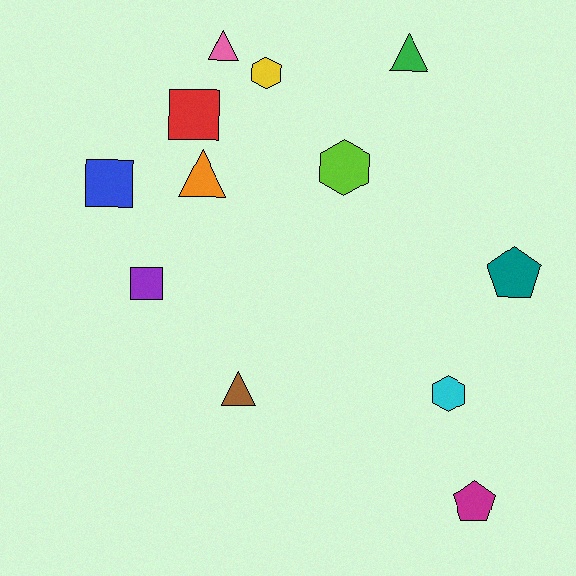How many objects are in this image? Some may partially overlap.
There are 12 objects.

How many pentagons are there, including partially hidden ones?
There are 2 pentagons.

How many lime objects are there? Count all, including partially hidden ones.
There is 1 lime object.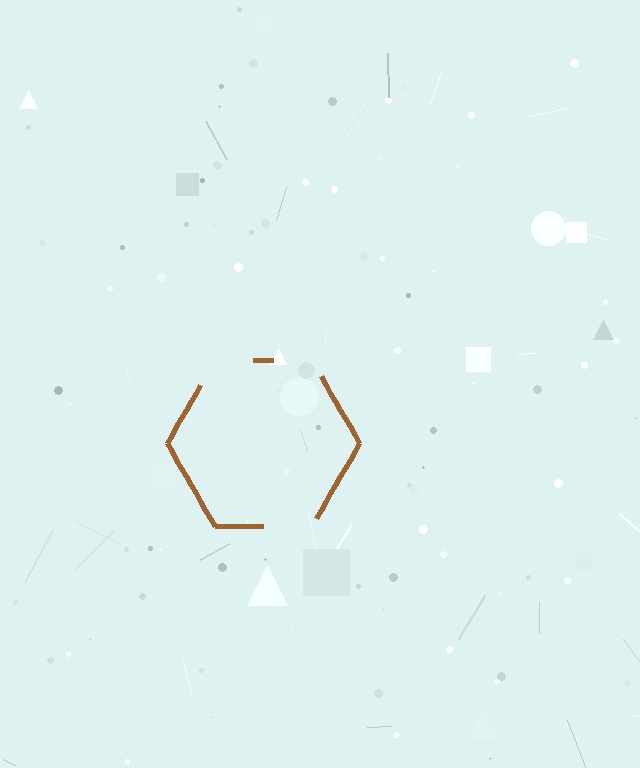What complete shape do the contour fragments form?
The contour fragments form a hexagon.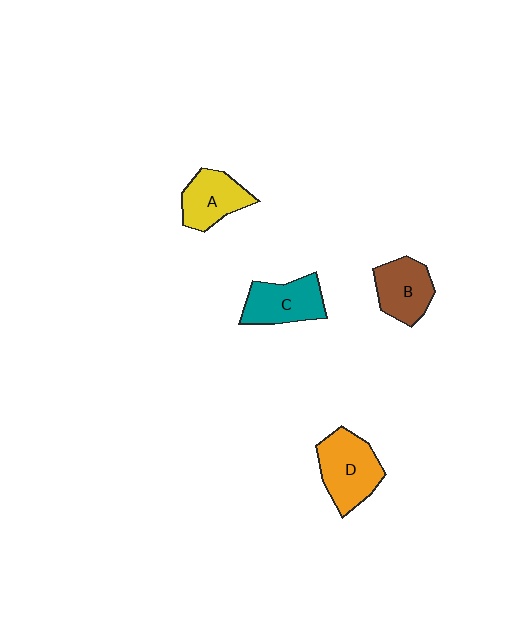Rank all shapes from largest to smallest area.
From largest to smallest: D (orange), C (teal), B (brown), A (yellow).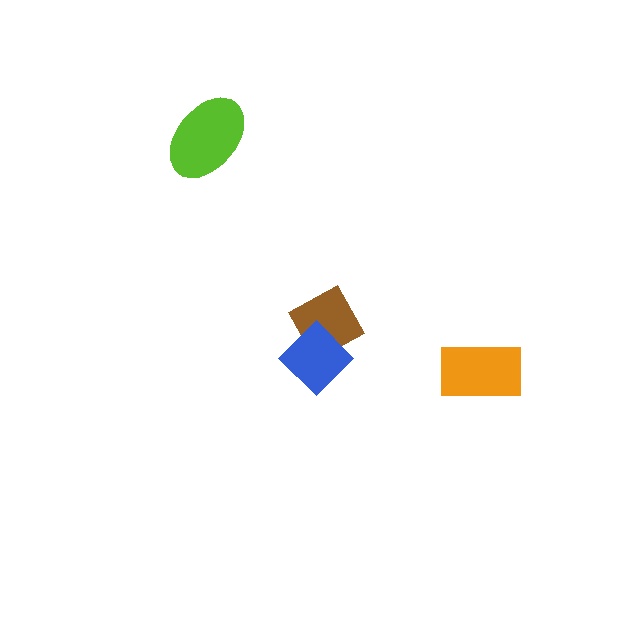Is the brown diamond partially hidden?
Yes, it is partially covered by another shape.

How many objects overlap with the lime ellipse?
0 objects overlap with the lime ellipse.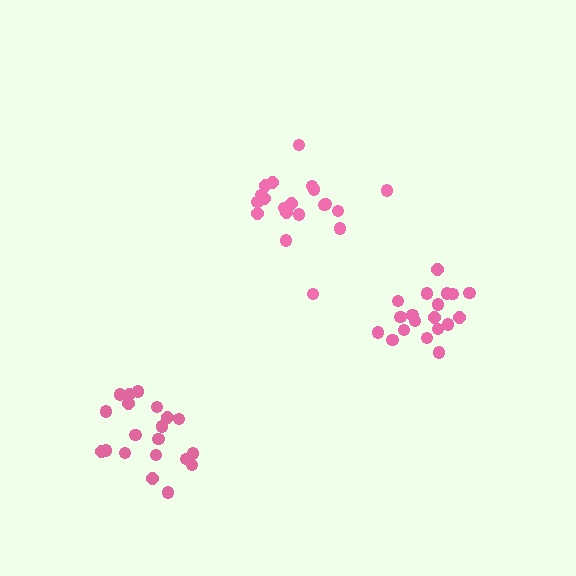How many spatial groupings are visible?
There are 3 spatial groupings.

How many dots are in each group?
Group 1: 20 dots, Group 2: 20 dots, Group 3: 19 dots (59 total).